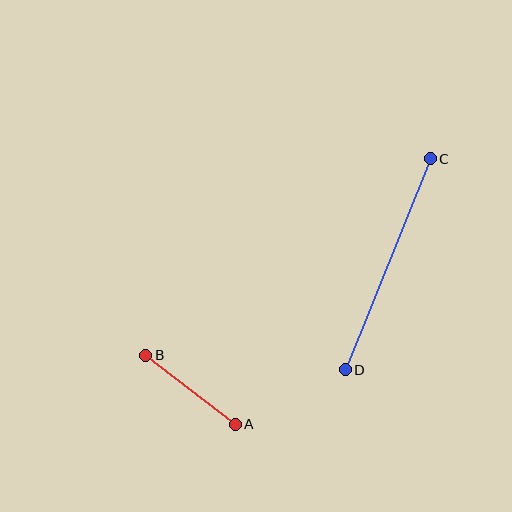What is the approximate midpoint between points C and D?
The midpoint is at approximately (388, 264) pixels.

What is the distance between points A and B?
The distance is approximately 113 pixels.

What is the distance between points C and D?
The distance is approximately 227 pixels.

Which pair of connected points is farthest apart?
Points C and D are farthest apart.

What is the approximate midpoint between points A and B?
The midpoint is at approximately (191, 390) pixels.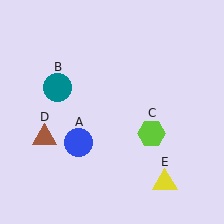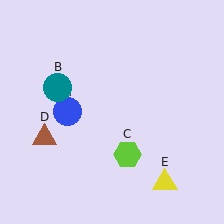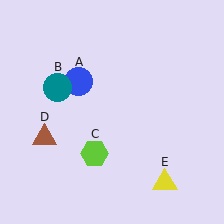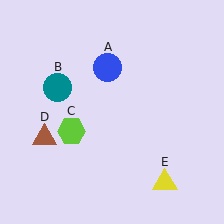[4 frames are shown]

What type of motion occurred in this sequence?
The blue circle (object A), lime hexagon (object C) rotated clockwise around the center of the scene.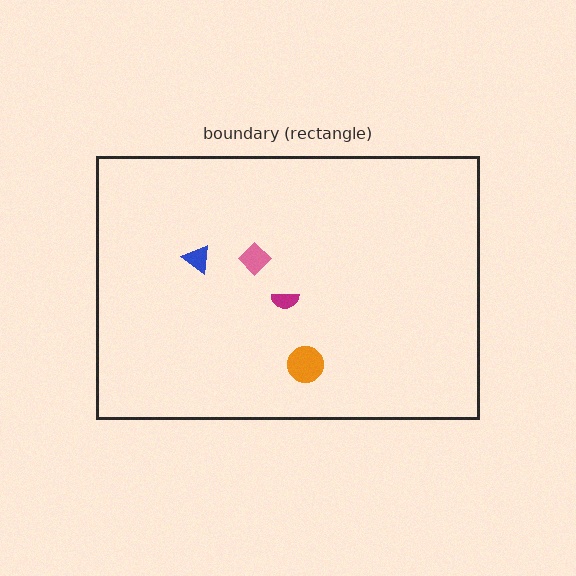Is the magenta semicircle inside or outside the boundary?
Inside.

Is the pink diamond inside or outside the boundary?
Inside.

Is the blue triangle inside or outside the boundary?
Inside.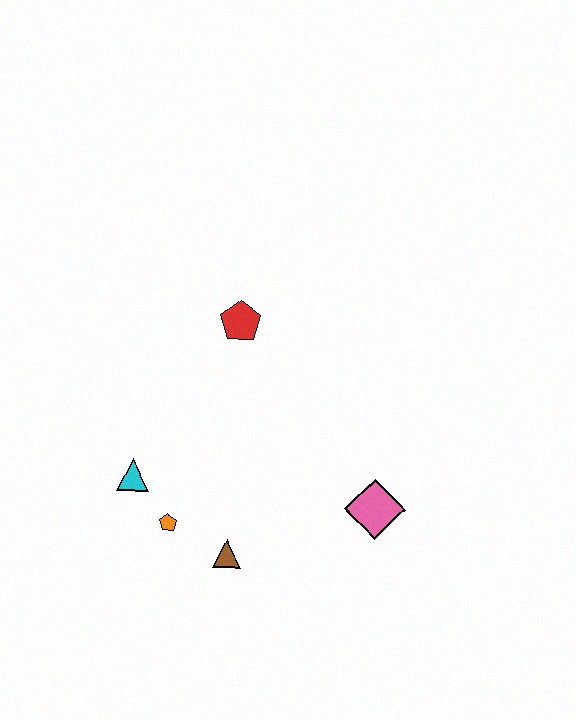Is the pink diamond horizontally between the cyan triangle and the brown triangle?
No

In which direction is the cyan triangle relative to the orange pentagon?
The cyan triangle is above the orange pentagon.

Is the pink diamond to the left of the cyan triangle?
No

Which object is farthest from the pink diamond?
The cyan triangle is farthest from the pink diamond.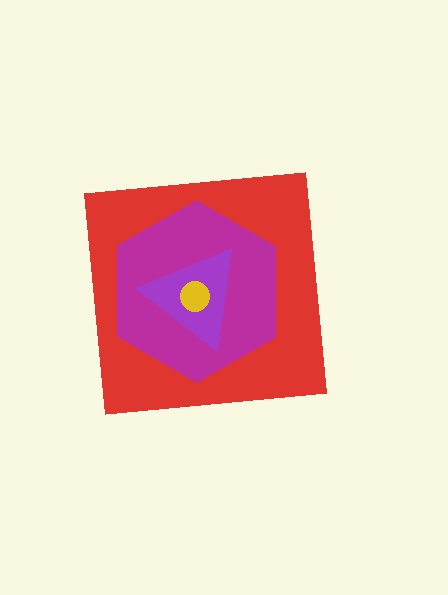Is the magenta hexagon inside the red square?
Yes.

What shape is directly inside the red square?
The magenta hexagon.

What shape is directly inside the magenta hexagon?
The purple triangle.